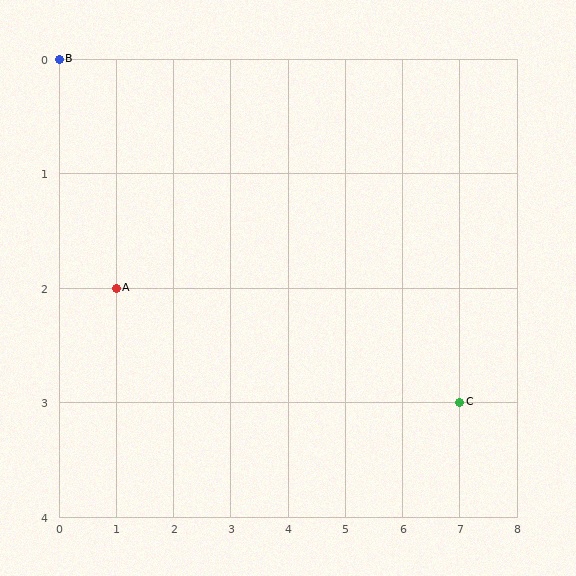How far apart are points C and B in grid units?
Points C and B are 7 columns and 3 rows apart (about 7.6 grid units diagonally).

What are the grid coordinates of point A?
Point A is at grid coordinates (1, 2).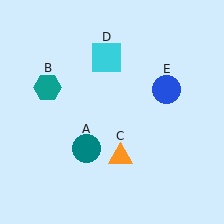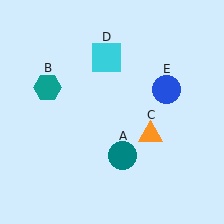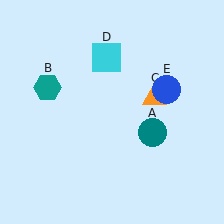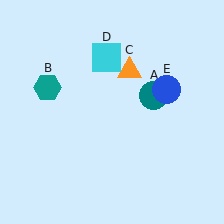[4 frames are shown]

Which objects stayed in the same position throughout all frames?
Teal hexagon (object B) and cyan square (object D) and blue circle (object E) remained stationary.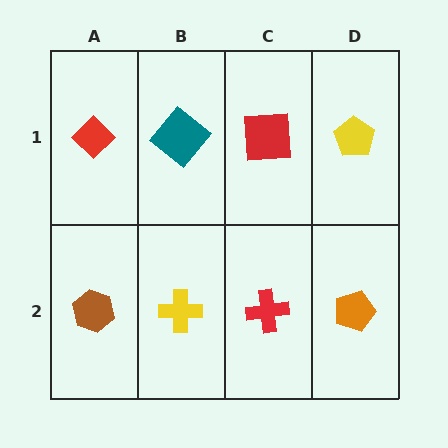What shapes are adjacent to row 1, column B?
A yellow cross (row 2, column B), a red diamond (row 1, column A), a red square (row 1, column C).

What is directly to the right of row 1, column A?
A teal diamond.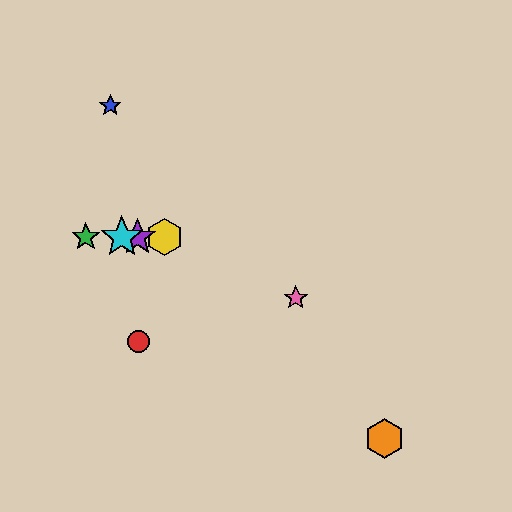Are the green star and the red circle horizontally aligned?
No, the green star is at y≈237 and the red circle is at y≈341.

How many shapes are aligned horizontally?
4 shapes (the green star, the yellow hexagon, the purple star, the cyan star) are aligned horizontally.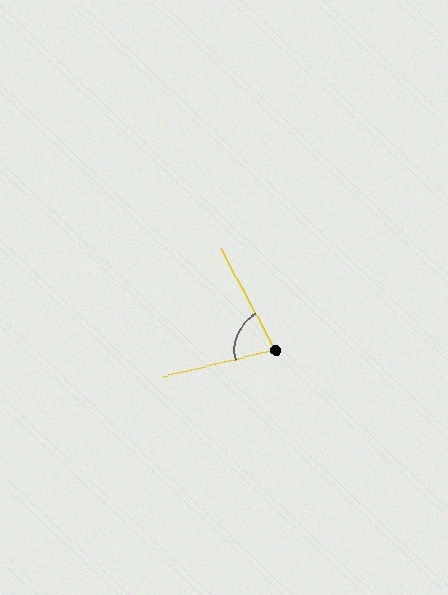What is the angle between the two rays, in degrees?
Approximately 75 degrees.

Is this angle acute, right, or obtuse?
It is acute.